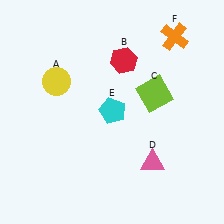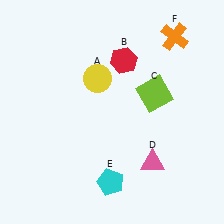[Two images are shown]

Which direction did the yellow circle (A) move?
The yellow circle (A) moved right.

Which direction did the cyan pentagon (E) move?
The cyan pentagon (E) moved down.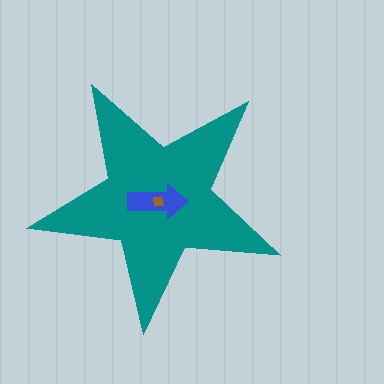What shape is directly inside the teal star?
The blue arrow.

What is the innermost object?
The brown square.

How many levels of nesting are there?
3.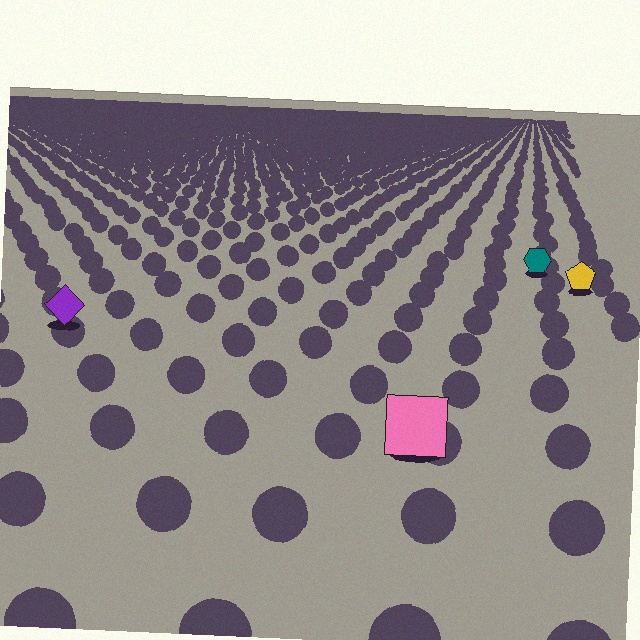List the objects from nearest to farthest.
From nearest to farthest: the pink square, the purple diamond, the yellow pentagon, the teal hexagon.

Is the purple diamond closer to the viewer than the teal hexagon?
Yes. The purple diamond is closer — you can tell from the texture gradient: the ground texture is coarser near it.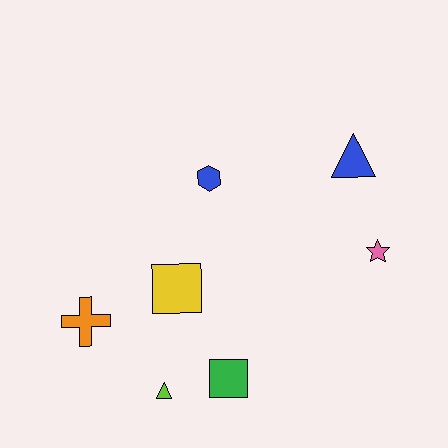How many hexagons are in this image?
There is 1 hexagon.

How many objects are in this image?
There are 7 objects.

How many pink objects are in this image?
There is 1 pink object.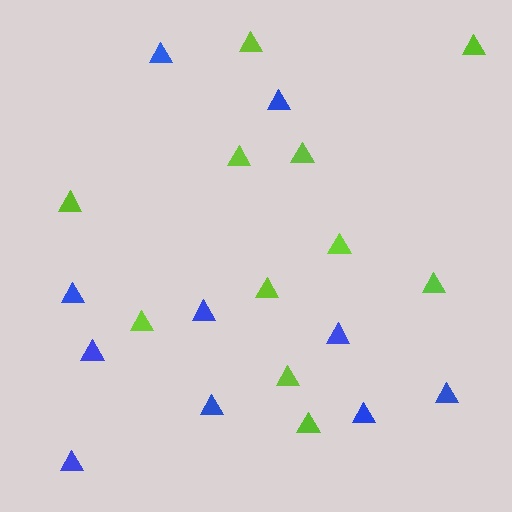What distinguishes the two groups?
There are 2 groups: one group of blue triangles (10) and one group of lime triangles (11).